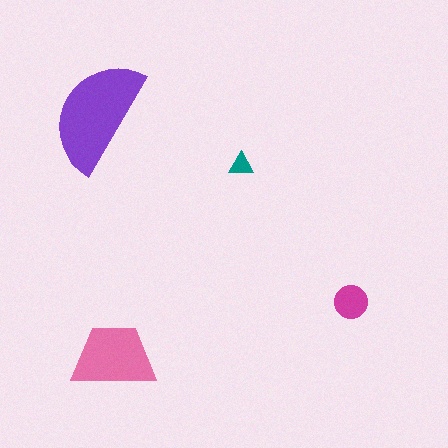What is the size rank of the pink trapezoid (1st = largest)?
2nd.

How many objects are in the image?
There are 4 objects in the image.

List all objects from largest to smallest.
The purple semicircle, the pink trapezoid, the magenta circle, the teal triangle.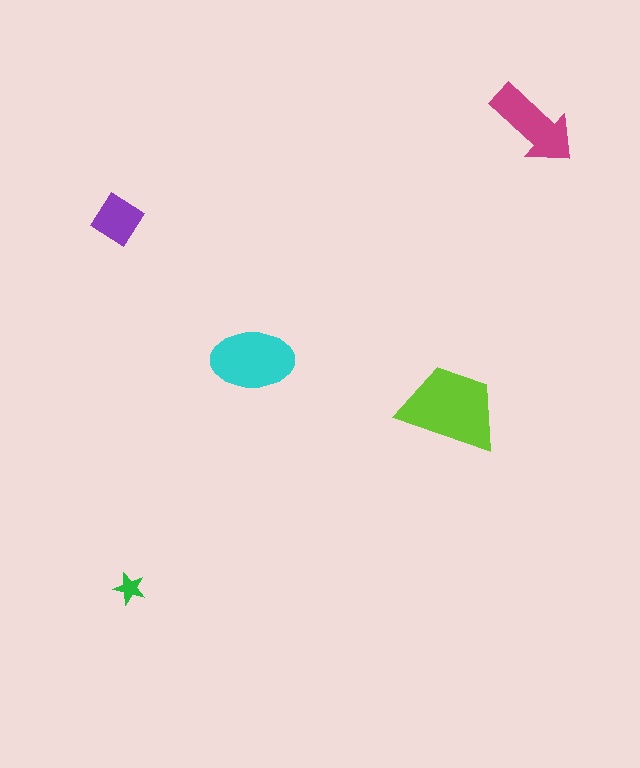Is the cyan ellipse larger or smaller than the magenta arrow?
Larger.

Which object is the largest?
The lime trapezoid.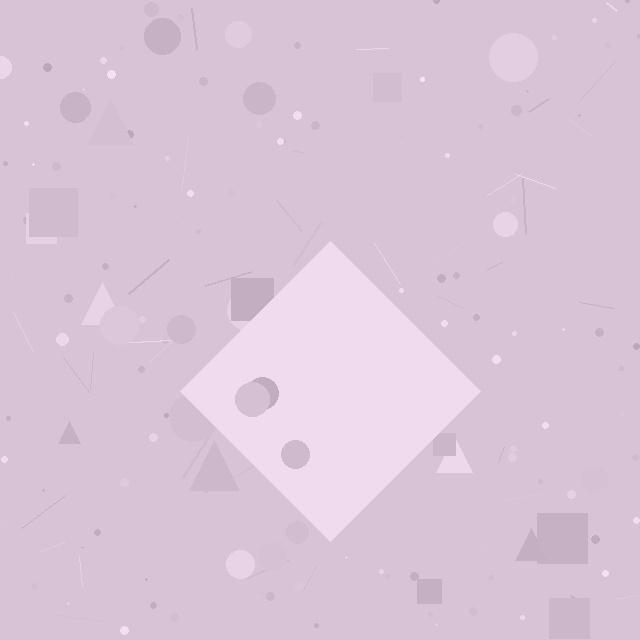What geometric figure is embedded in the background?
A diamond is embedded in the background.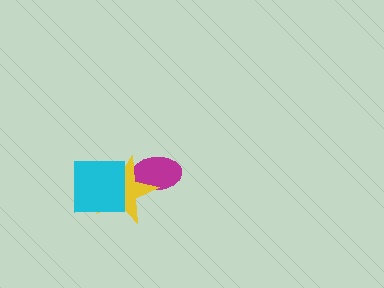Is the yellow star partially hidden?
Yes, it is partially covered by another shape.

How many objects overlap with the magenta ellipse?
1 object overlaps with the magenta ellipse.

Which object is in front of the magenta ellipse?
The yellow star is in front of the magenta ellipse.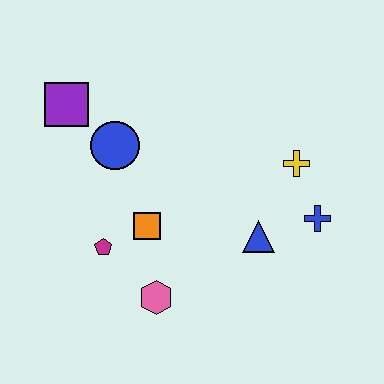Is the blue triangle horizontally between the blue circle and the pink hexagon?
No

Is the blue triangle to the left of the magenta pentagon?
No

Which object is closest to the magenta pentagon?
The orange square is closest to the magenta pentagon.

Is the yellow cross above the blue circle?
No